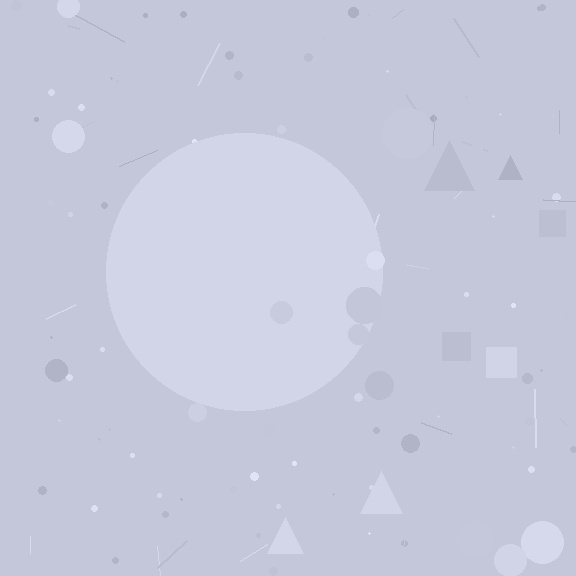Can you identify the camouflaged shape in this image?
The camouflaged shape is a circle.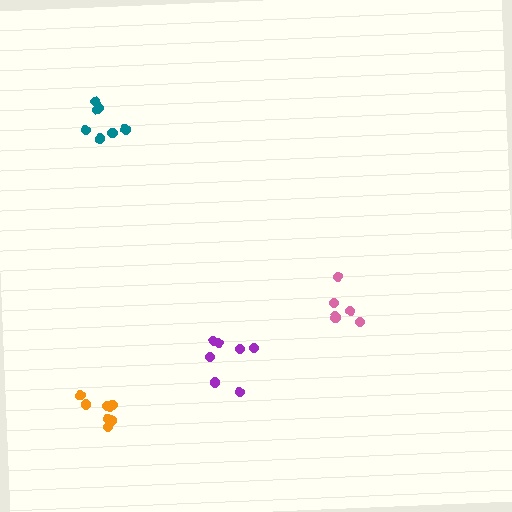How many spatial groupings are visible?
There are 4 spatial groupings.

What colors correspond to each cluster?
The clusters are colored: purple, pink, teal, orange.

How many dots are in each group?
Group 1: 7 dots, Group 2: 6 dots, Group 3: 8 dots, Group 4: 8 dots (29 total).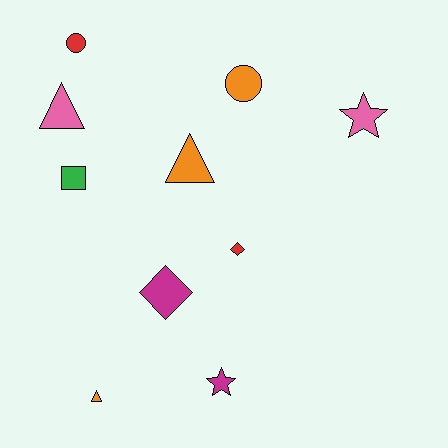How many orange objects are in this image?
There are 3 orange objects.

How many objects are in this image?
There are 10 objects.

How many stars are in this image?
There are 2 stars.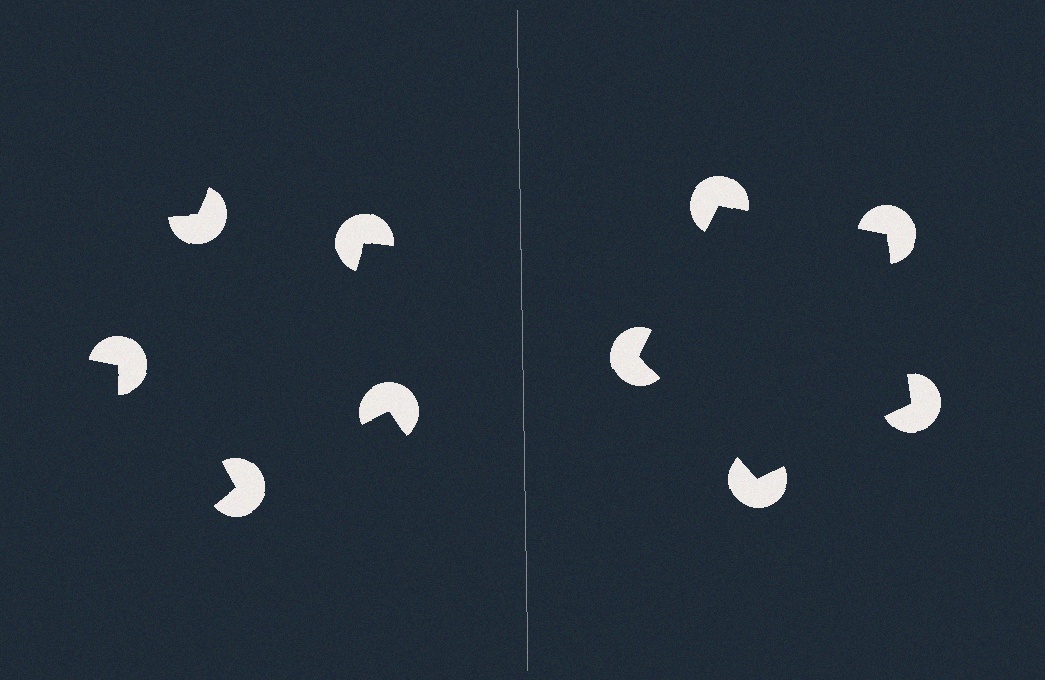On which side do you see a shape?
An illusory pentagon appears on the right side. On the left side the wedge cuts are rotated, so no coherent shape forms.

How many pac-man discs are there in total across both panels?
10 — 5 on each side.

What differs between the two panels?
The pac-man discs are positioned identically on both sides; only the wedge orientations differ. On the right they align to a pentagon; on the left they are misaligned.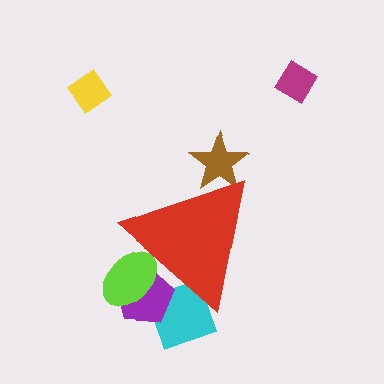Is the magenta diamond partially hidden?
No, the magenta diamond is fully visible.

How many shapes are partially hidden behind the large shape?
4 shapes are partially hidden.